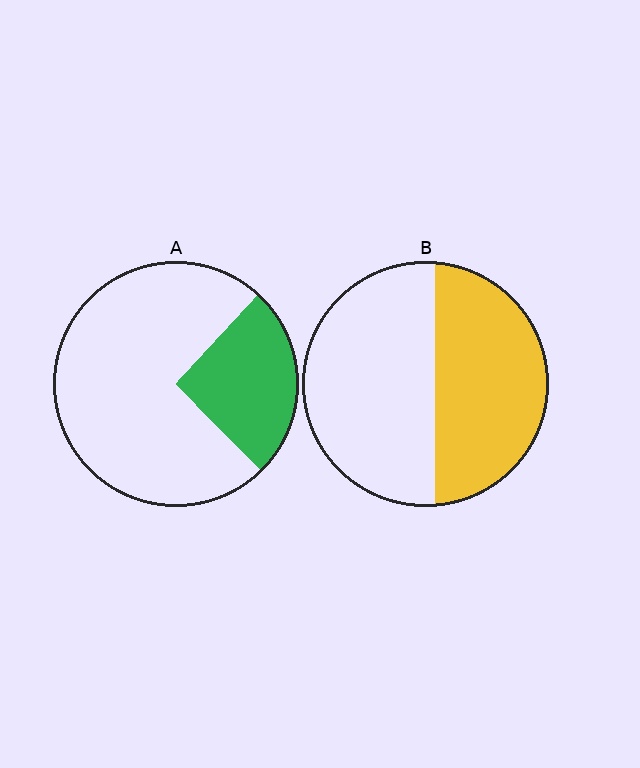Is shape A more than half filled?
No.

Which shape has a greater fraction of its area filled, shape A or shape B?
Shape B.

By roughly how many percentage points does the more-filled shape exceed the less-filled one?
By roughly 20 percentage points (B over A).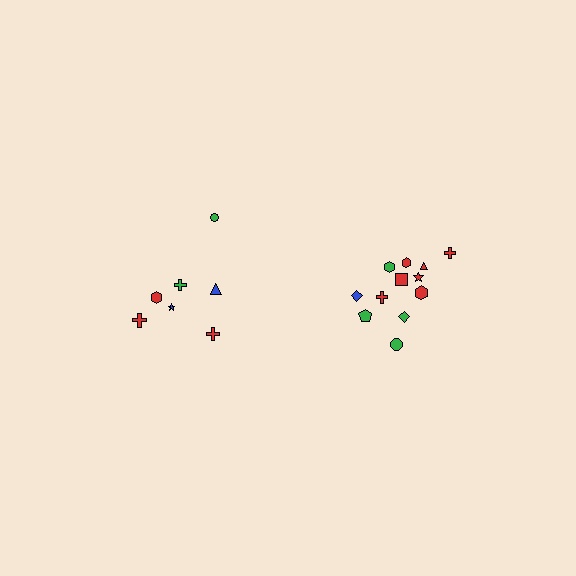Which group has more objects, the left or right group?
The right group.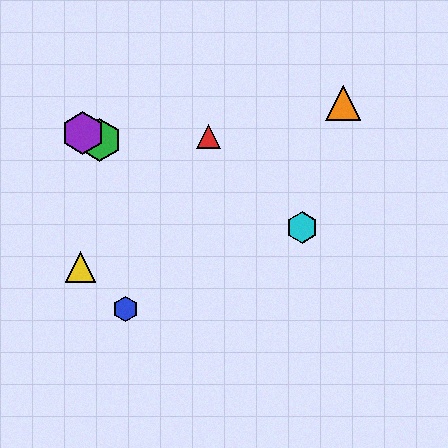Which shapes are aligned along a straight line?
The green hexagon, the purple hexagon, the cyan hexagon are aligned along a straight line.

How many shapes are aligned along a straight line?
3 shapes (the green hexagon, the purple hexagon, the cyan hexagon) are aligned along a straight line.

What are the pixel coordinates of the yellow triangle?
The yellow triangle is at (80, 267).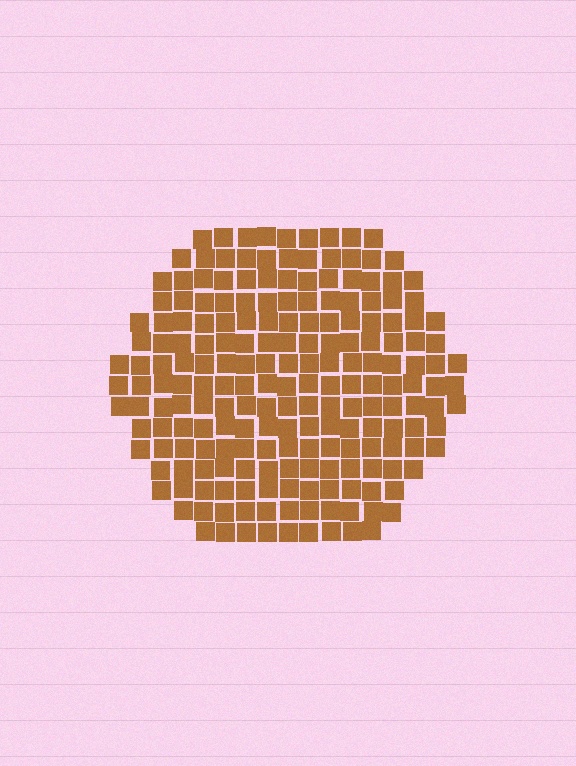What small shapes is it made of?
It is made of small squares.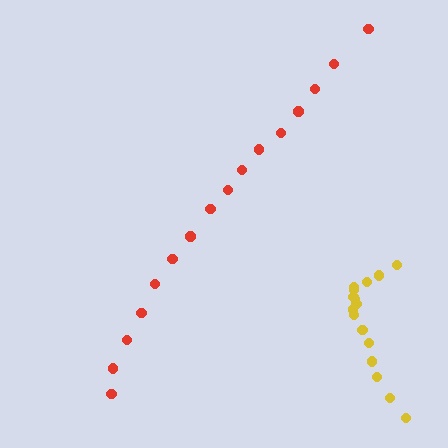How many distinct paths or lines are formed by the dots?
There are 2 distinct paths.